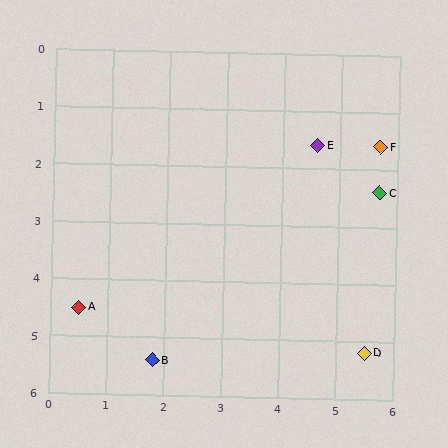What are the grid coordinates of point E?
Point E is at approximately (4.6, 1.6).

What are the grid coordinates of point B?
Point B is at approximately (1.8, 5.4).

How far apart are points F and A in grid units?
Points F and A are about 6.0 grid units apart.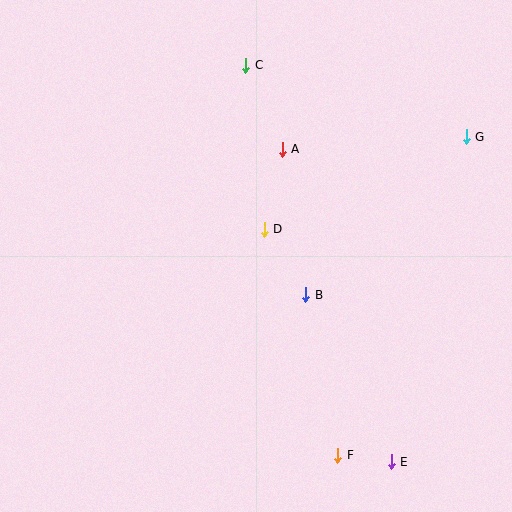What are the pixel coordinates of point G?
Point G is at (466, 137).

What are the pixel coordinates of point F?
Point F is at (338, 455).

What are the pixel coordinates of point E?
Point E is at (391, 462).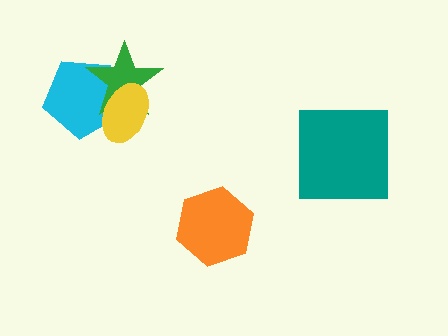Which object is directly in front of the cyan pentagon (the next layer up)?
The green star is directly in front of the cyan pentagon.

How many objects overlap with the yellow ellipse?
2 objects overlap with the yellow ellipse.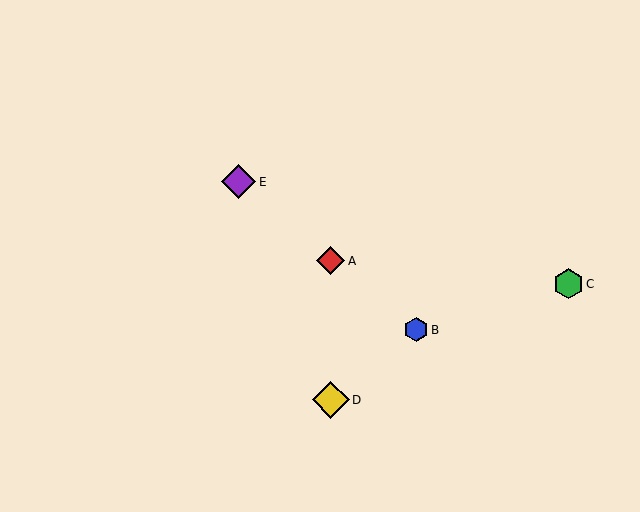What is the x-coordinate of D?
Object D is at x≈331.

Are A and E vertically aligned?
No, A is at x≈331 and E is at x≈239.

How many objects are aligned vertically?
2 objects (A, D) are aligned vertically.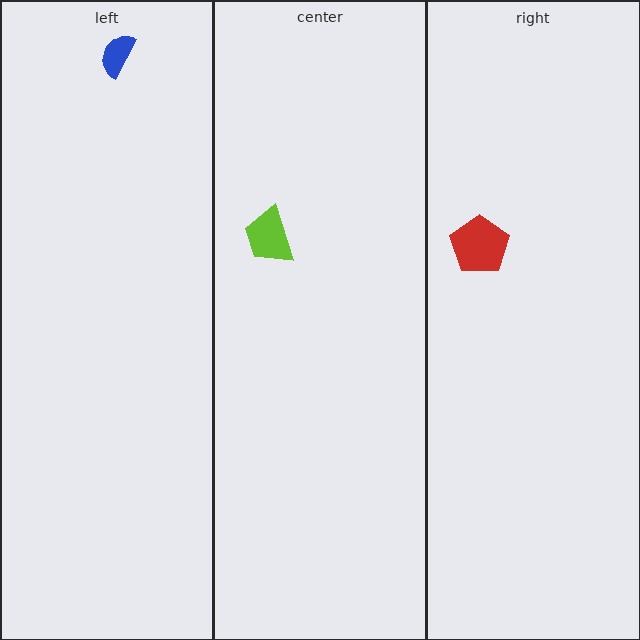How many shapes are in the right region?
1.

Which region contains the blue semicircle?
The left region.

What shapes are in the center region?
The lime trapezoid.